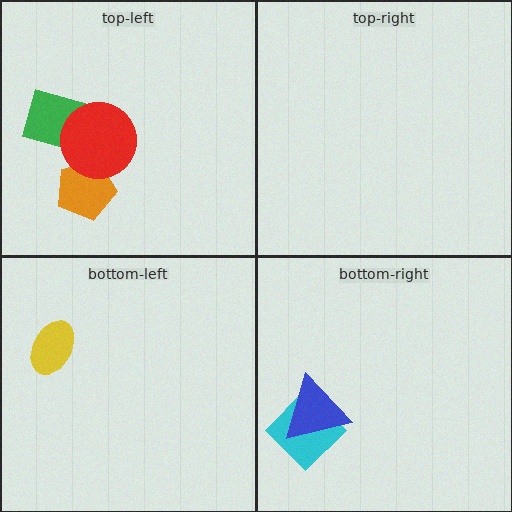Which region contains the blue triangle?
The bottom-right region.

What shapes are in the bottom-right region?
The cyan diamond, the blue triangle.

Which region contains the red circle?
The top-left region.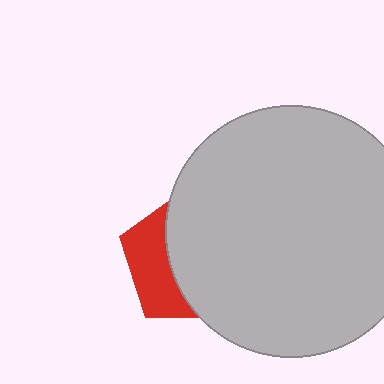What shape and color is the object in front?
The object in front is a light gray circle.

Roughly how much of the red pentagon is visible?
A small part of it is visible (roughly 35%).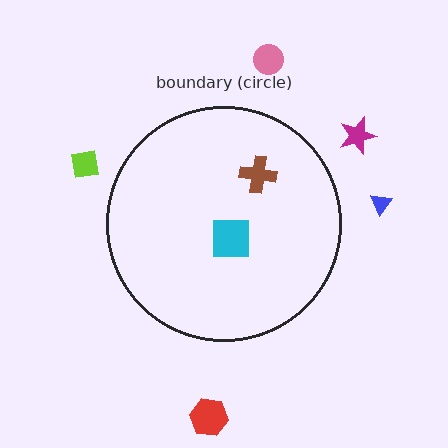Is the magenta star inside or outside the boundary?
Outside.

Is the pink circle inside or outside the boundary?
Outside.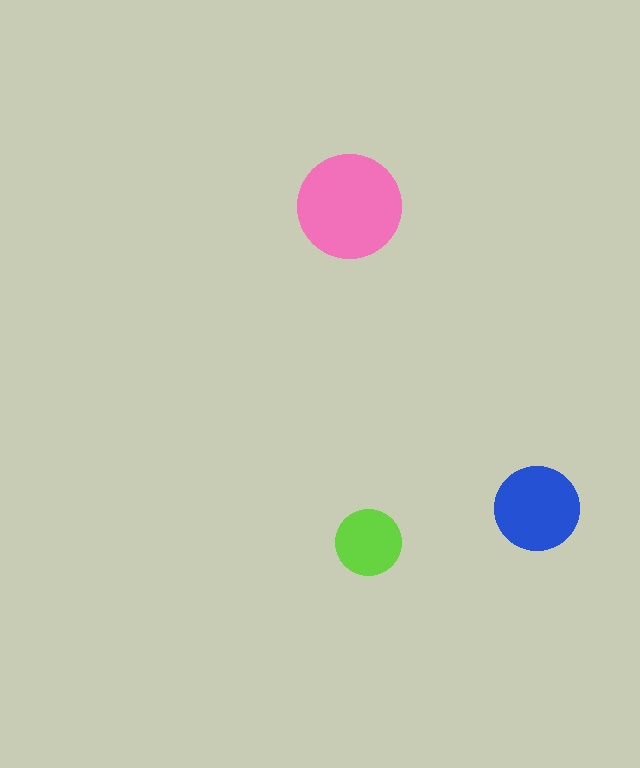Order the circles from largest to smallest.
the pink one, the blue one, the lime one.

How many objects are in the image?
There are 3 objects in the image.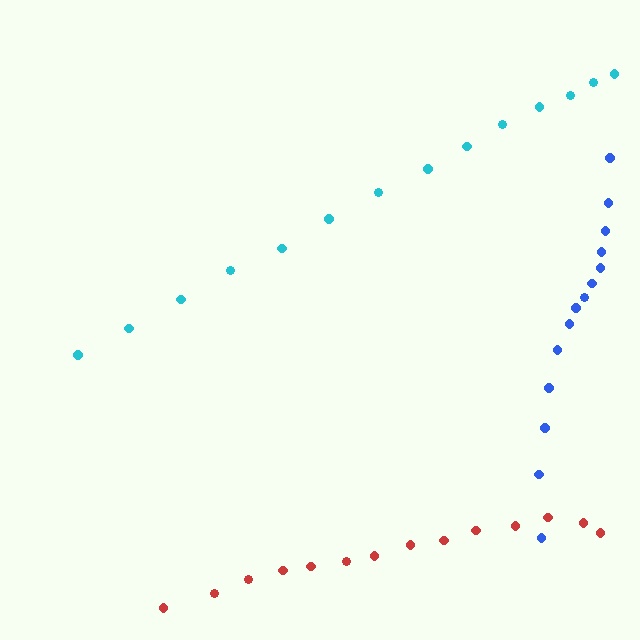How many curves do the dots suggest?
There are 3 distinct paths.